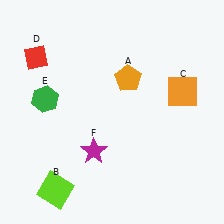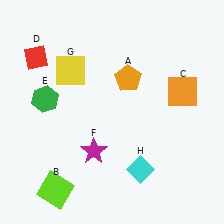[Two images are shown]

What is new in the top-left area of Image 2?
A yellow square (G) was added in the top-left area of Image 2.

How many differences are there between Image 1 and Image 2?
There are 2 differences between the two images.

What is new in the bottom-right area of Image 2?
A cyan diamond (H) was added in the bottom-right area of Image 2.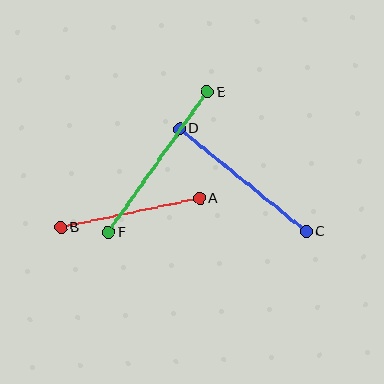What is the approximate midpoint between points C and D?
The midpoint is at approximately (243, 180) pixels.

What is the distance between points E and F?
The distance is approximately 172 pixels.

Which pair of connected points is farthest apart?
Points E and F are farthest apart.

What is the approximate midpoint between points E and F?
The midpoint is at approximately (158, 162) pixels.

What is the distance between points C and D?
The distance is approximately 163 pixels.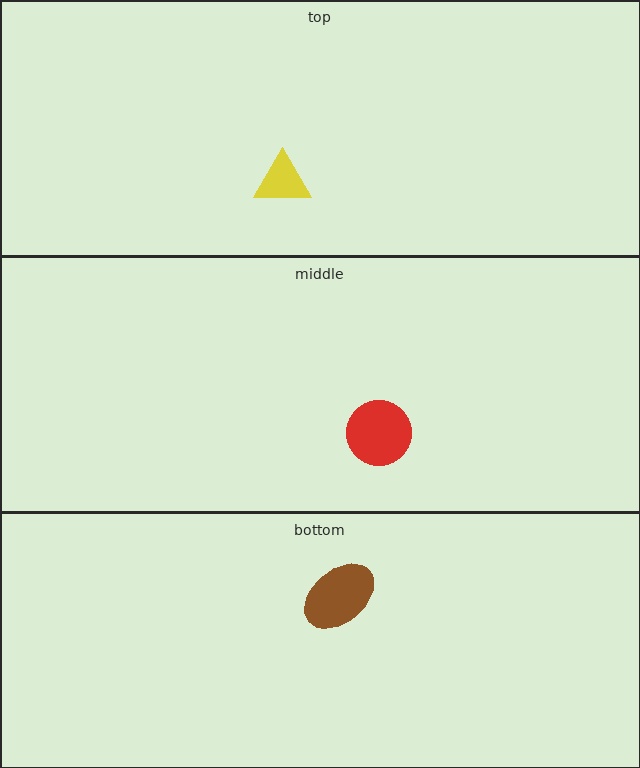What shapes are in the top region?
The yellow triangle.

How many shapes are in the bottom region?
1.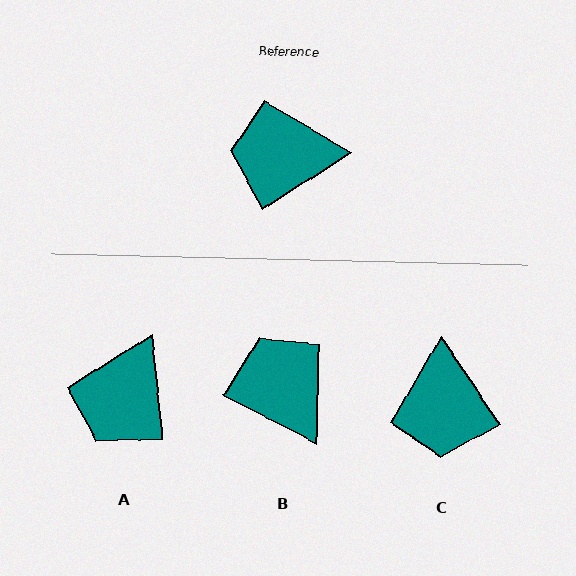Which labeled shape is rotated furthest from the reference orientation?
C, about 91 degrees away.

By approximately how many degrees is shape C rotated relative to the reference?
Approximately 91 degrees counter-clockwise.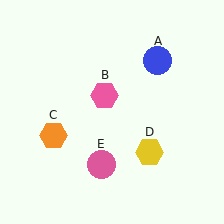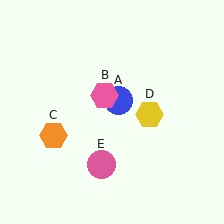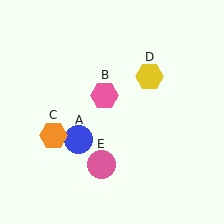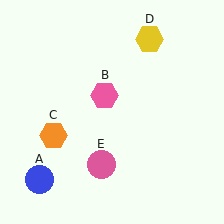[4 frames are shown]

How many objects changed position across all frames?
2 objects changed position: blue circle (object A), yellow hexagon (object D).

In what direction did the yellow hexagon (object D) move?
The yellow hexagon (object D) moved up.